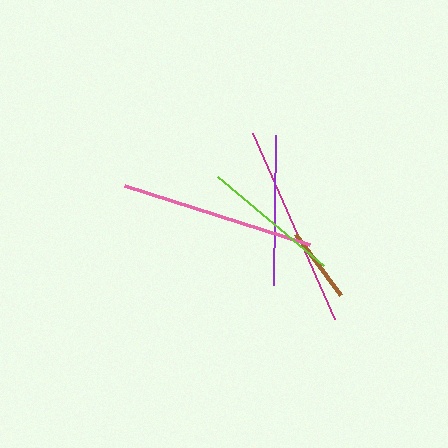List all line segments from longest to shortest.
From longest to shortest: magenta, pink, purple, lime, brown.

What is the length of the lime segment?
The lime segment is approximately 138 pixels long.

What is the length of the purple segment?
The purple segment is approximately 151 pixels long.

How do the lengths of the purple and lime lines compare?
The purple and lime lines are approximately the same length.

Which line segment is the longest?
The magenta line is the longest at approximately 203 pixels.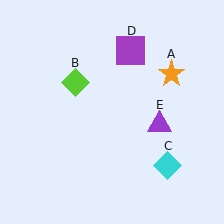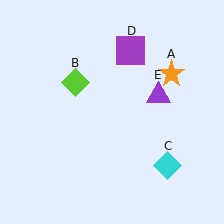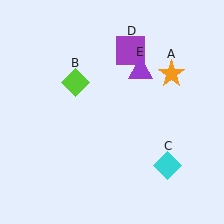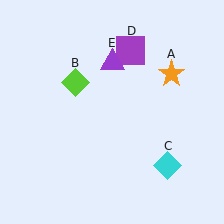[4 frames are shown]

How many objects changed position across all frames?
1 object changed position: purple triangle (object E).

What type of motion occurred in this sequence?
The purple triangle (object E) rotated counterclockwise around the center of the scene.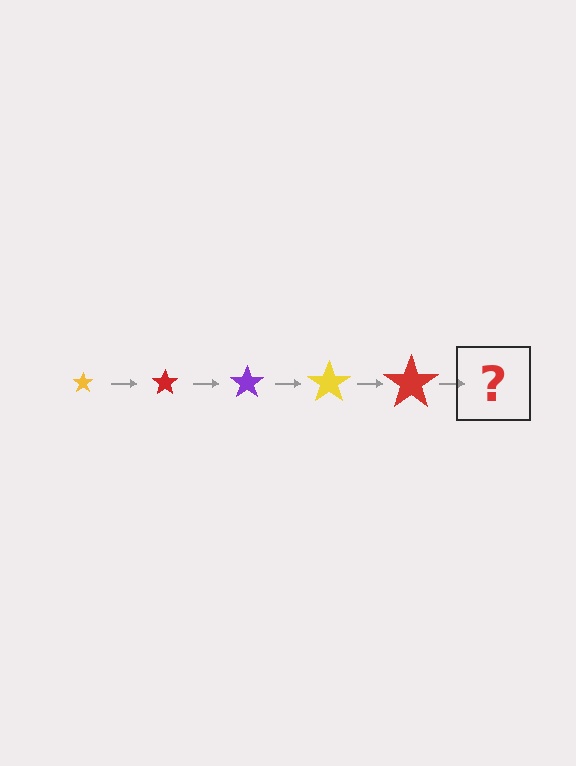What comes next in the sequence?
The next element should be a purple star, larger than the previous one.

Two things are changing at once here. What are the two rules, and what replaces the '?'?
The two rules are that the star grows larger each step and the color cycles through yellow, red, and purple. The '?' should be a purple star, larger than the previous one.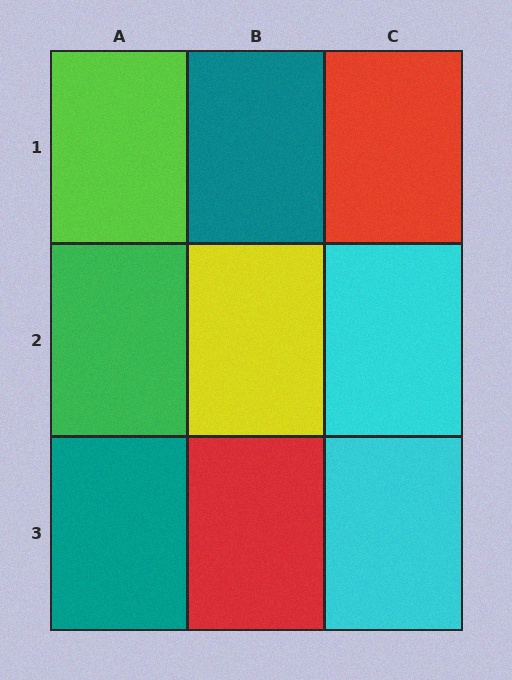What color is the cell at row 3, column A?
Teal.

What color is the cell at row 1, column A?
Lime.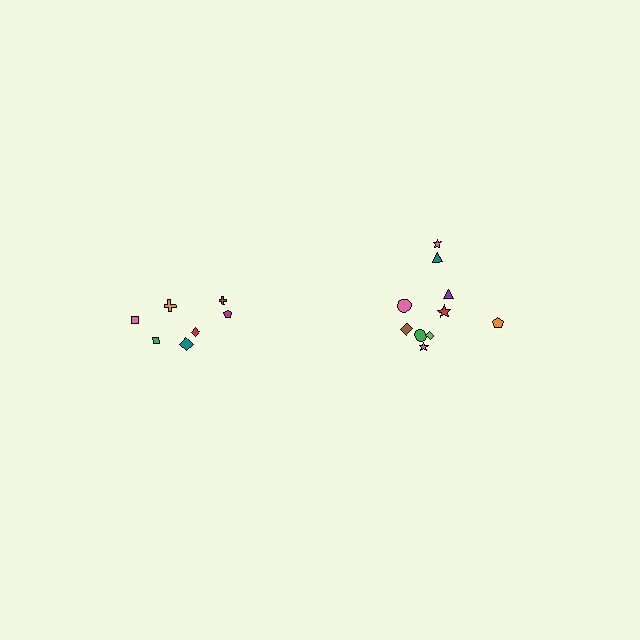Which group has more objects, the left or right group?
The right group.